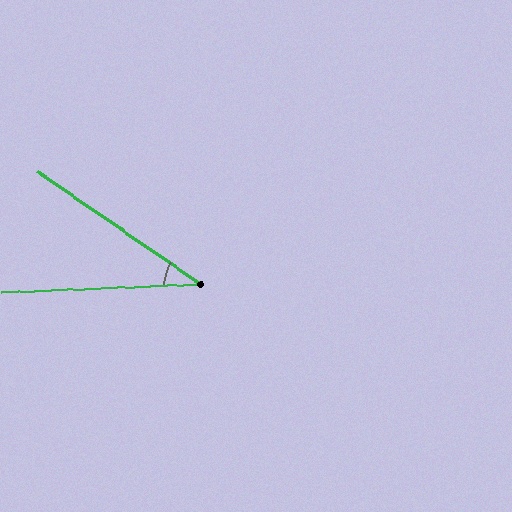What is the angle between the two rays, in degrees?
Approximately 37 degrees.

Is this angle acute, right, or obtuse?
It is acute.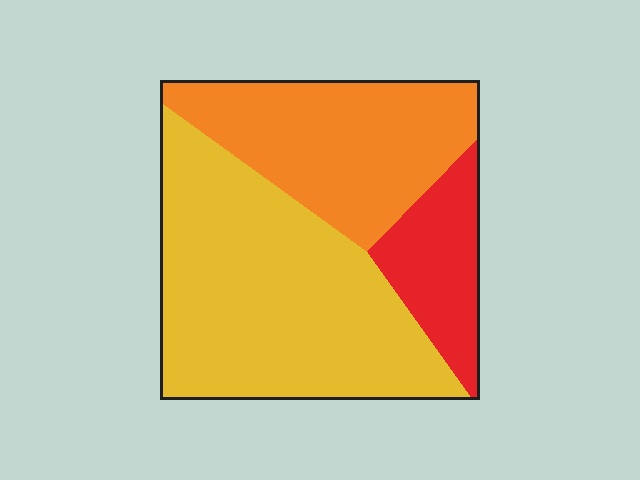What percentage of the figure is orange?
Orange takes up between a quarter and a half of the figure.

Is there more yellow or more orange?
Yellow.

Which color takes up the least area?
Red, at roughly 15%.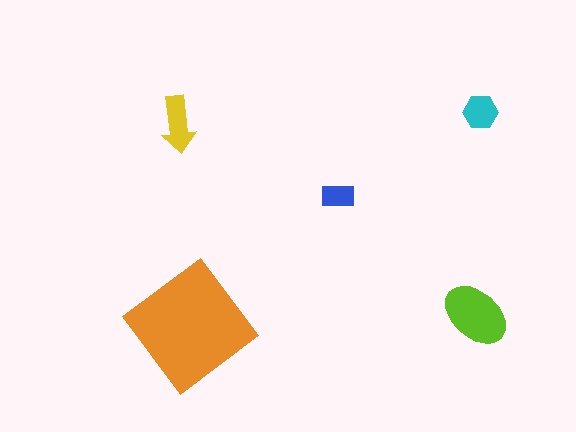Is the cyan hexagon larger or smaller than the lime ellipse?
Smaller.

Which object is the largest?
The orange diamond.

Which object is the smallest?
The blue rectangle.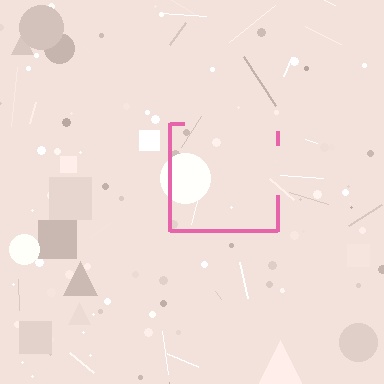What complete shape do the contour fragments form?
The contour fragments form a square.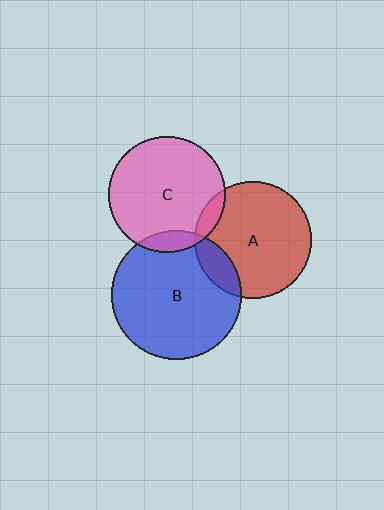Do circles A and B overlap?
Yes.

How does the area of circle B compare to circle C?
Approximately 1.2 times.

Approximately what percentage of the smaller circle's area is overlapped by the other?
Approximately 15%.